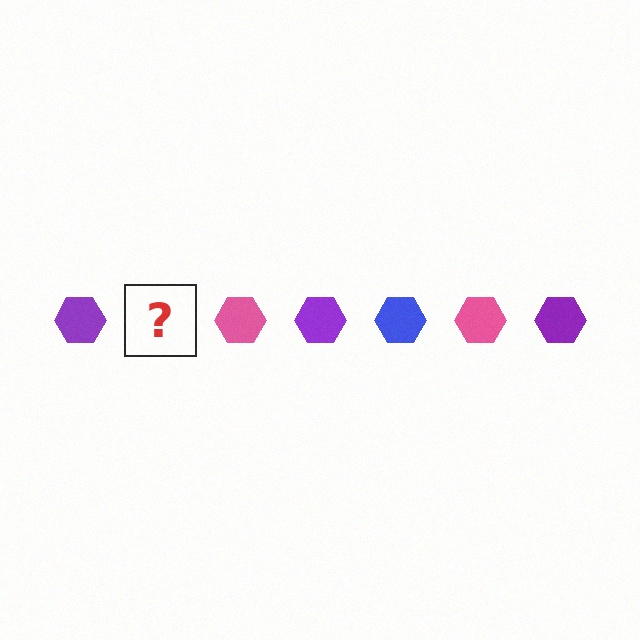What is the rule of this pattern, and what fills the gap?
The rule is that the pattern cycles through purple, blue, pink hexagons. The gap should be filled with a blue hexagon.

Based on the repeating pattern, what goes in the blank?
The blank should be a blue hexagon.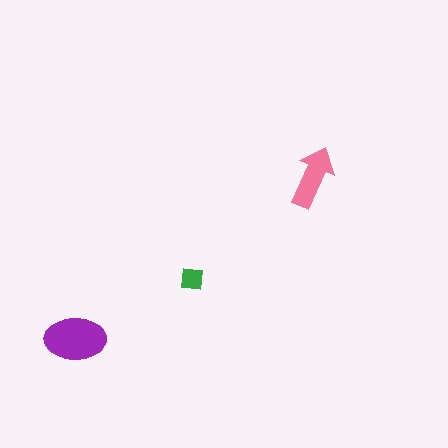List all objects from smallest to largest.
The green square, the pink arrow, the purple ellipse.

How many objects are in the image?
There are 3 objects in the image.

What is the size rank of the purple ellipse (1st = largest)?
1st.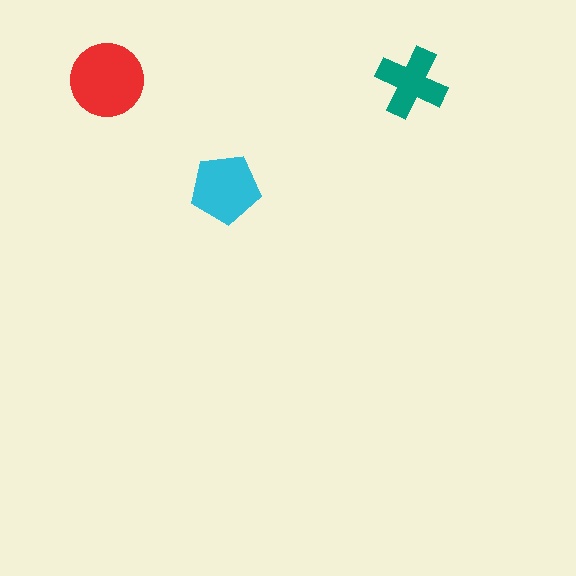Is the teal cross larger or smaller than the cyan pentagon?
Smaller.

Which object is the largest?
The red circle.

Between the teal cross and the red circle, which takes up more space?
The red circle.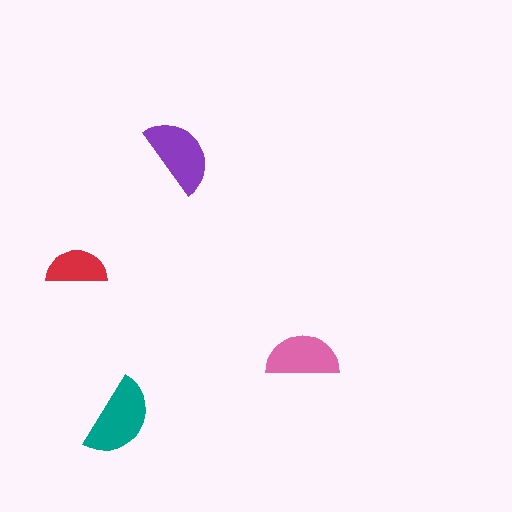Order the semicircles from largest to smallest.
the teal one, the purple one, the pink one, the red one.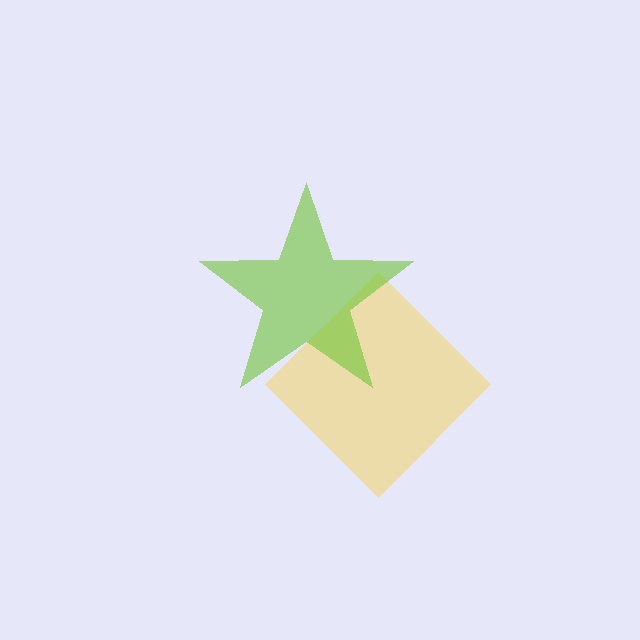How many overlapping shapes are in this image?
There are 2 overlapping shapes in the image.